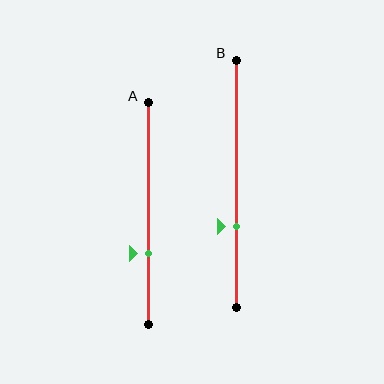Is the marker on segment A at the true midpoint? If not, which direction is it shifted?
No, the marker on segment A is shifted downward by about 18% of the segment length.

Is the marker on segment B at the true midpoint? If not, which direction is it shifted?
No, the marker on segment B is shifted downward by about 17% of the segment length.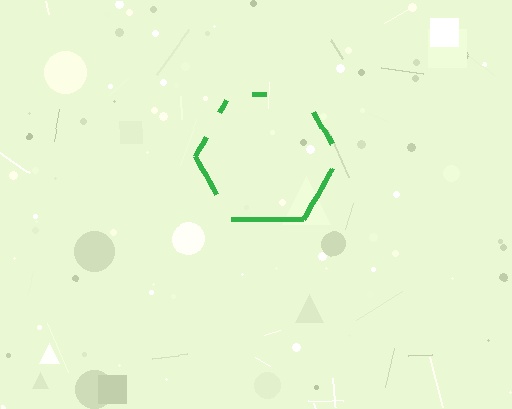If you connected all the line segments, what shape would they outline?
They would outline a hexagon.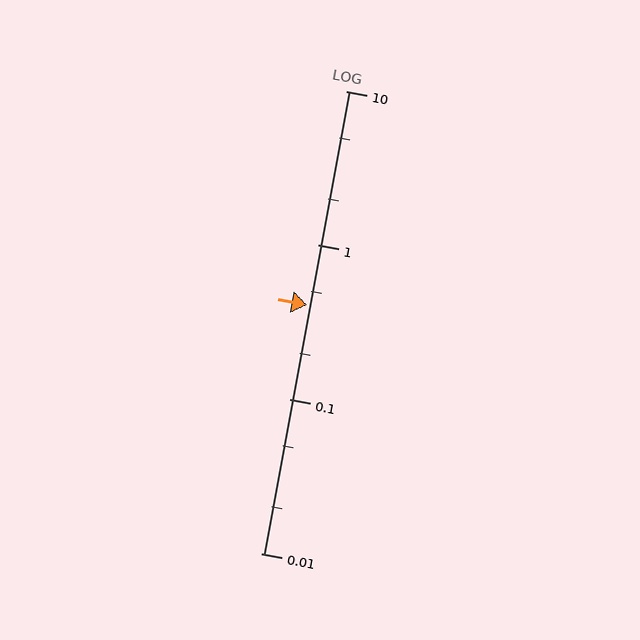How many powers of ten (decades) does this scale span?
The scale spans 3 decades, from 0.01 to 10.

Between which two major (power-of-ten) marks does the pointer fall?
The pointer is between 0.1 and 1.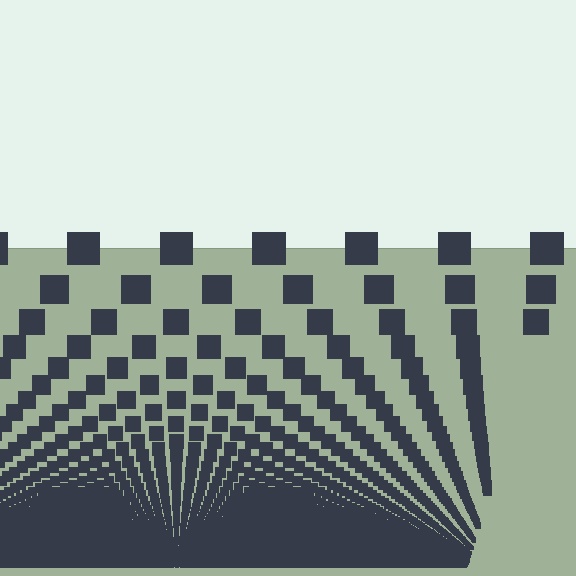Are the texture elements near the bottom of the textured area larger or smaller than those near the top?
Smaller. The gradient is inverted — elements near the bottom are smaller and denser.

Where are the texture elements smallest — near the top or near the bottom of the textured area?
Near the bottom.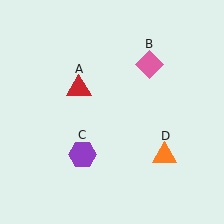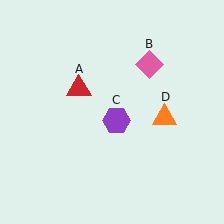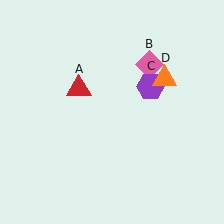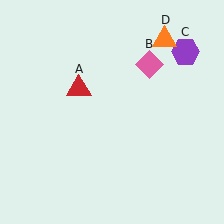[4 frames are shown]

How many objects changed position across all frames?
2 objects changed position: purple hexagon (object C), orange triangle (object D).